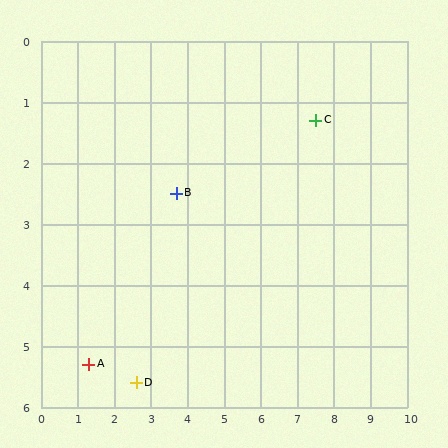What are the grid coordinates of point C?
Point C is at approximately (7.5, 1.3).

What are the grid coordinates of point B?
Point B is at approximately (3.7, 2.5).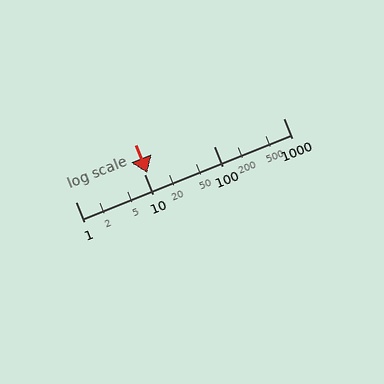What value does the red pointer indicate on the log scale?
The pointer indicates approximately 11.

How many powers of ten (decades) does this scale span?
The scale spans 3 decades, from 1 to 1000.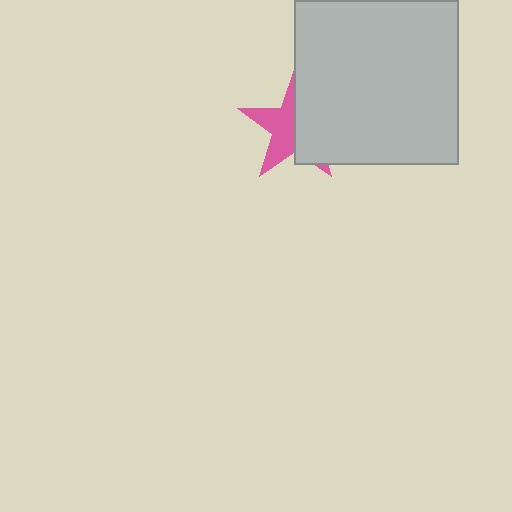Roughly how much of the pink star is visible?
About half of it is visible (roughly 48%).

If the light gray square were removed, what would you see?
You would see the complete pink star.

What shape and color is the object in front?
The object in front is a light gray square.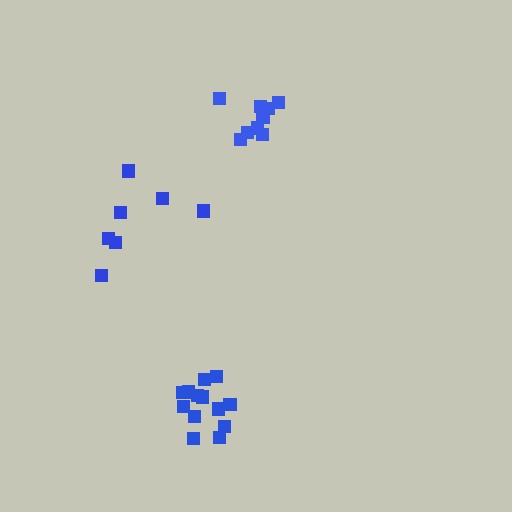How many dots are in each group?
Group 1: 9 dots, Group 2: 13 dots, Group 3: 7 dots (29 total).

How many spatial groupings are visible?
There are 3 spatial groupings.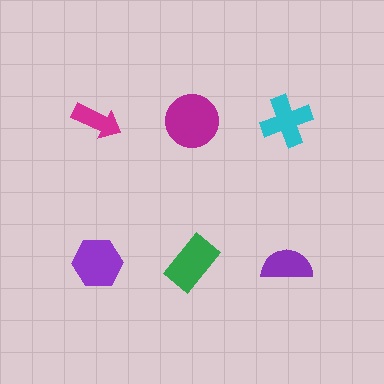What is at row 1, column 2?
A magenta circle.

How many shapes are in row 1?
3 shapes.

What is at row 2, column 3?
A purple semicircle.